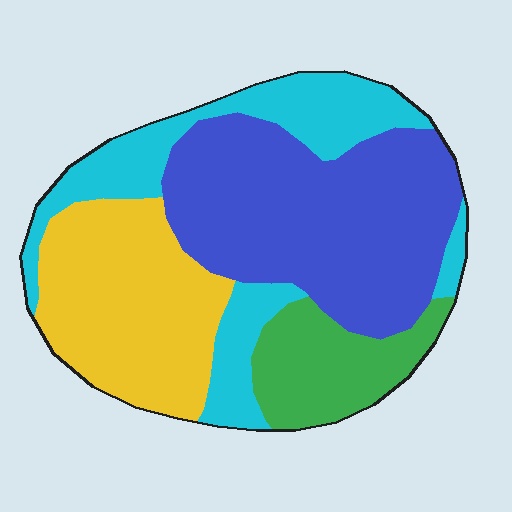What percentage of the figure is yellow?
Yellow takes up about one quarter (1/4) of the figure.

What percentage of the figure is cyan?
Cyan takes up about one quarter (1/4) of the figure.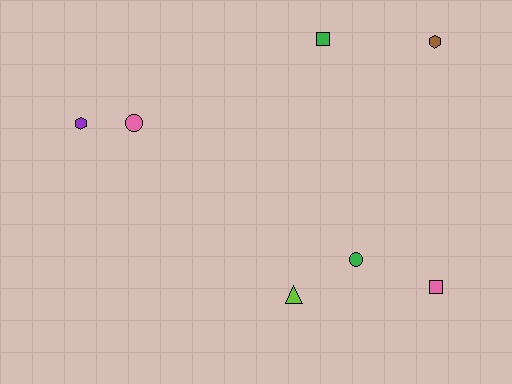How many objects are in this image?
There are 7 objects.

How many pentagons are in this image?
There are no pentagons.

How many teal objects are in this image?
There are no teal objects.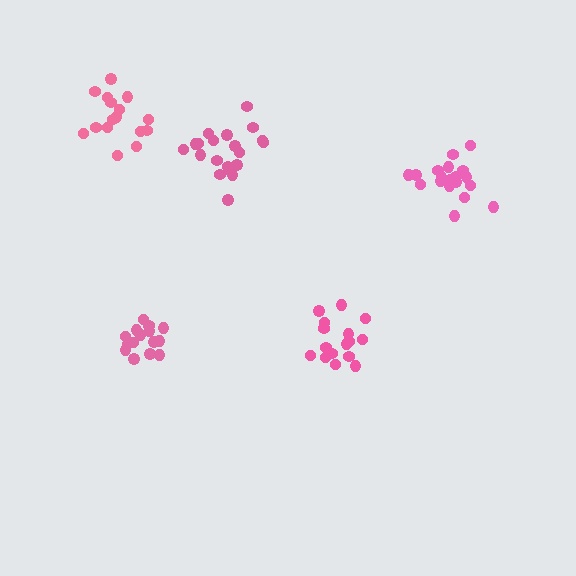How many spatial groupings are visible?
There are 5 spatial groupings.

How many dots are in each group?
Group 1: 20 dots, Group 2: 15 dots, Group 3: 16 dots, Group 4: 16 dots, Group 5: 20 dots (87 total).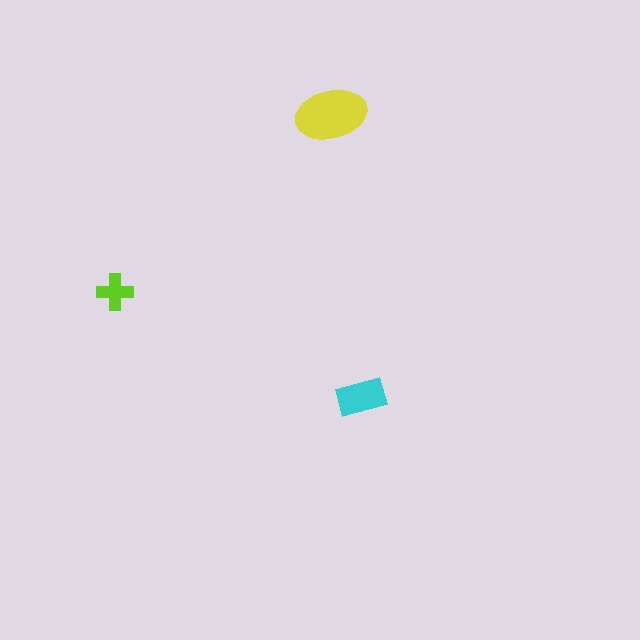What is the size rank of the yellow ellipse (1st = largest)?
1st.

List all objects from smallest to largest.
The lime cross, the cyan rectangle, the yellow ellipse.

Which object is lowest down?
The cyan rectangle is bottommost.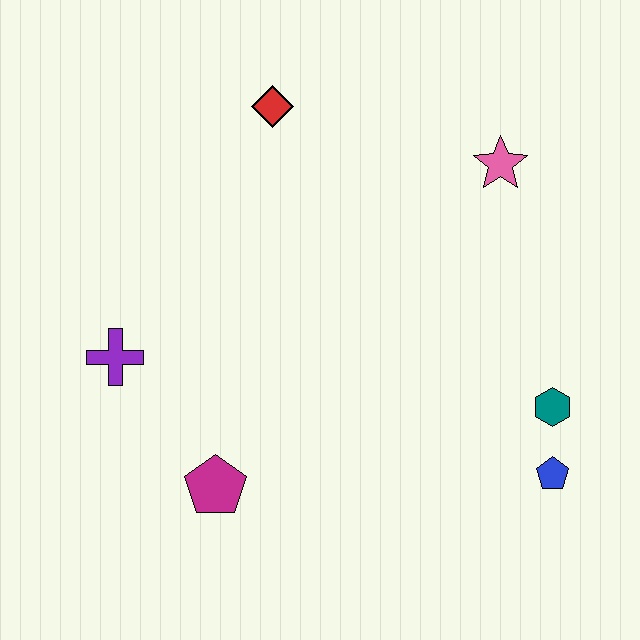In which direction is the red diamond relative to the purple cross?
The red diamond is above the purple cross.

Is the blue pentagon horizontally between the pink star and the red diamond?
No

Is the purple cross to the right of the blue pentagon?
No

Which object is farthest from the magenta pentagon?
The pink star is farthest from the magenta pentagon.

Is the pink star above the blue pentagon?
Yes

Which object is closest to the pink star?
The red diamond is closest to the pink star.